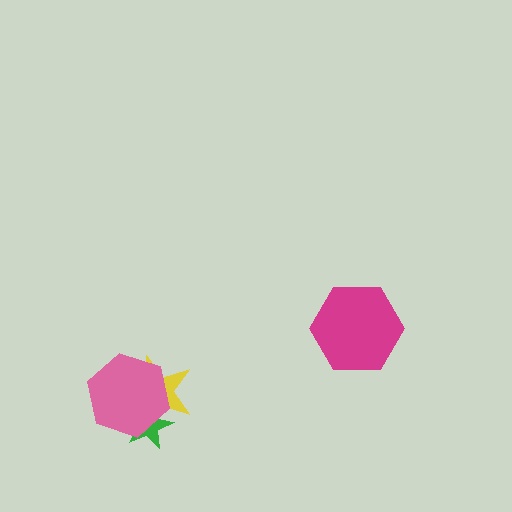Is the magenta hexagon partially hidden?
No, no other shape covers it.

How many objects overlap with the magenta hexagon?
0 objects overlap with the magenta hexagon.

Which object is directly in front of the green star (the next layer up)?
The yellow star is directly in front of the green star.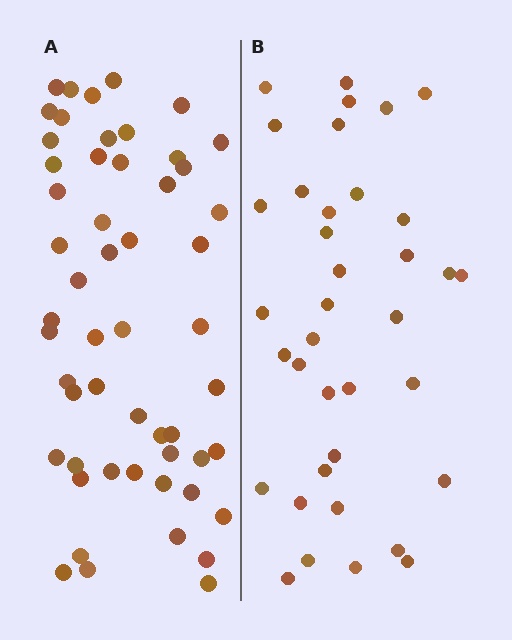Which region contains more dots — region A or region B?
Region A (the left region) has more dots.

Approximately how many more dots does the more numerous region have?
Region A has approximately 15 more dots than region B.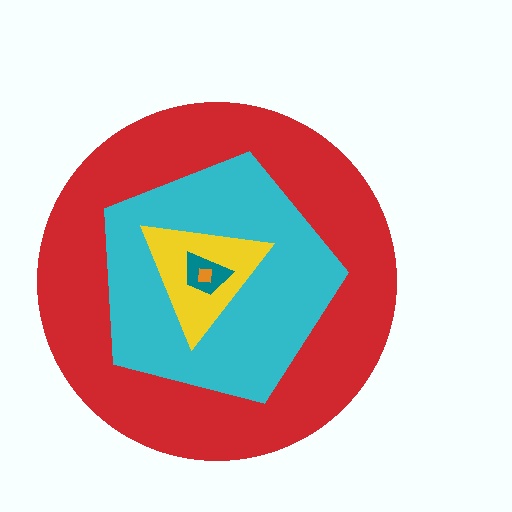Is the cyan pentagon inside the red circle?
Yes.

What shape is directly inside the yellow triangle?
The teal trapezoid.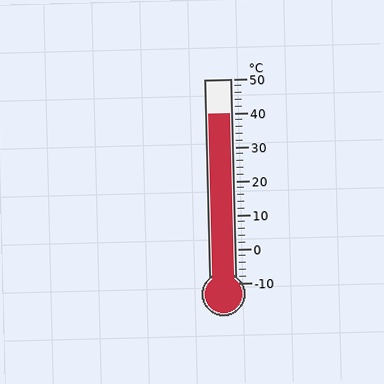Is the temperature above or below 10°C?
The temperature is above 10°C.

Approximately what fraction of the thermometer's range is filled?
The thermometer is filled to approximately 85% of its range.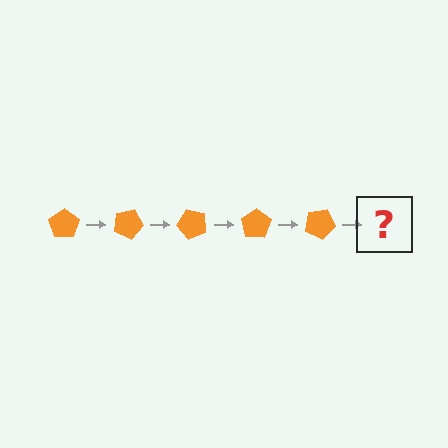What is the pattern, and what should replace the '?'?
The pattern is that the pentagon rotates 25 degrees each step. The '?' should be an orange pentagon rotated 125 degrees.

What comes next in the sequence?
The next element should be an orange pentagon rotated 125 degrees.